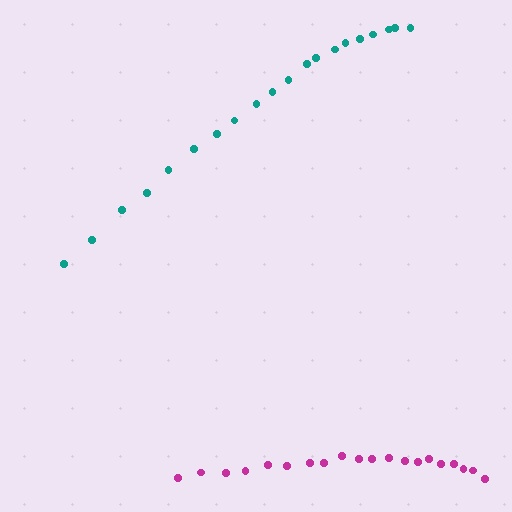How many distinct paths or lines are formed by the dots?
There are 2 distinct paths.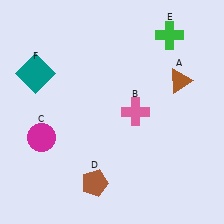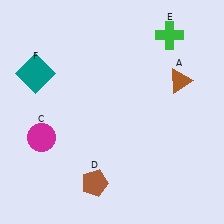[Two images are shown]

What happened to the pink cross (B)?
The pink cross (B) was removed in Image 2. It was in the top-right area of Image 1.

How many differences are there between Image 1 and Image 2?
There is 1 difference between the two images.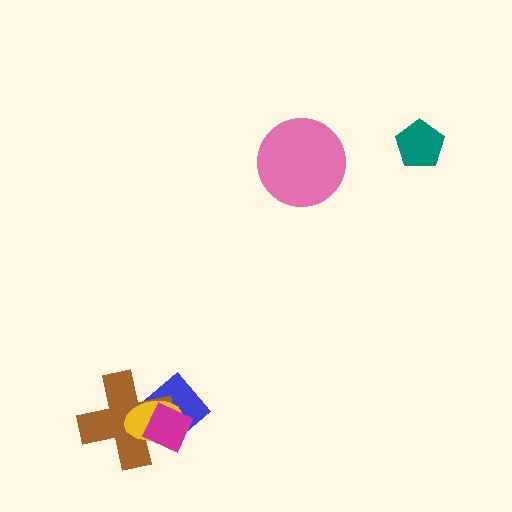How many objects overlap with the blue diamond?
3 objects overlap with the blue diamond.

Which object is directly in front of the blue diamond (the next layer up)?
The brown cross is directly in front of the blue diamond.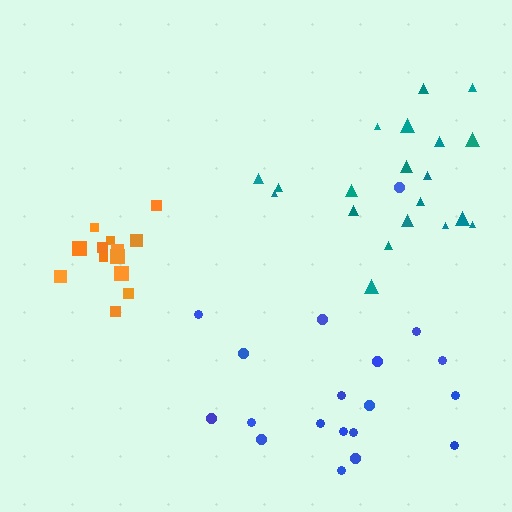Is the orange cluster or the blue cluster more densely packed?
Orange.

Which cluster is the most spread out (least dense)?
Blue.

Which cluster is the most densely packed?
Orange.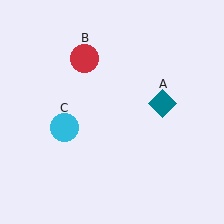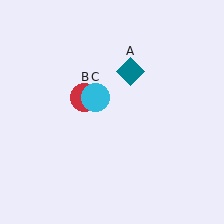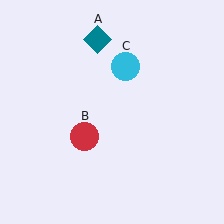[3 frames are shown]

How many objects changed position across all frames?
3 objects changed position: teal diamond (object A), red circle (object B), cyan circle (object C).